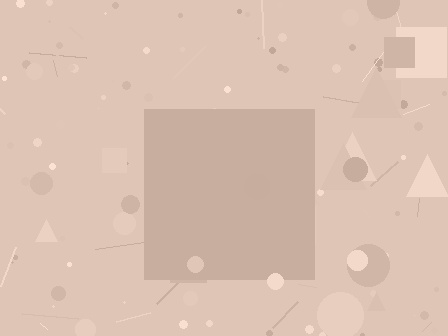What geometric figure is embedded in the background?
A square is embedded in the background.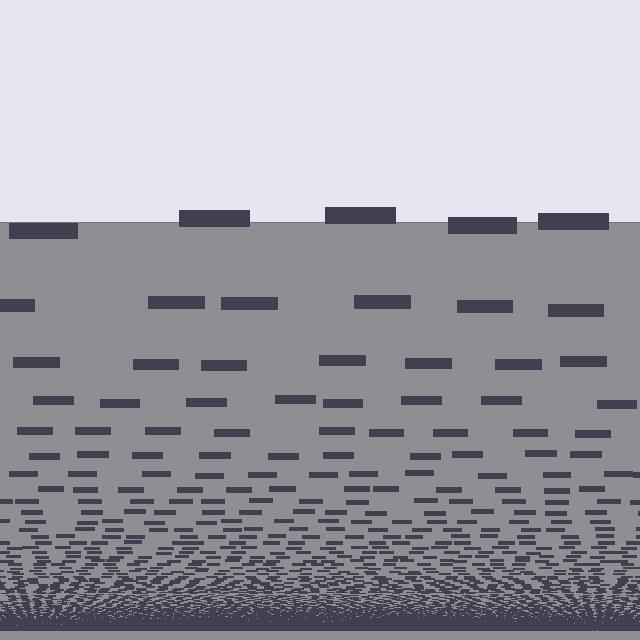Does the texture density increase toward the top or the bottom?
Density increases toward the bottom.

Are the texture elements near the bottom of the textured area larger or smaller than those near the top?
Smaller. The gradient is inverted — elements near the bottom are smaller and denser.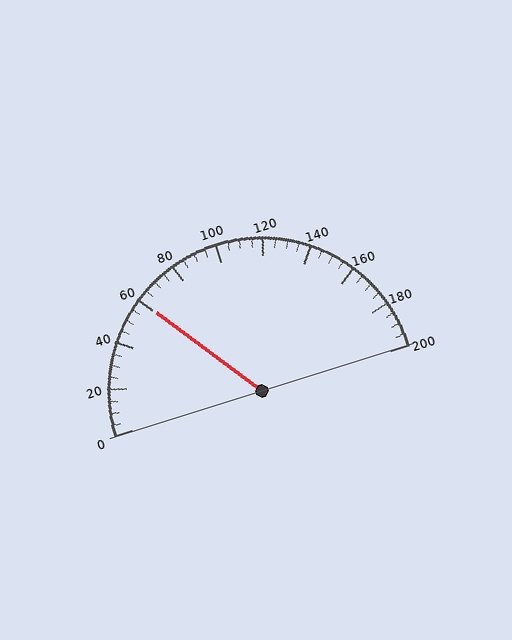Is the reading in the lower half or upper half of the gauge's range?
The reading is in the lower half of the range (0 to 200).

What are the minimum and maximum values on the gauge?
The gauge ranges from 0 to 200.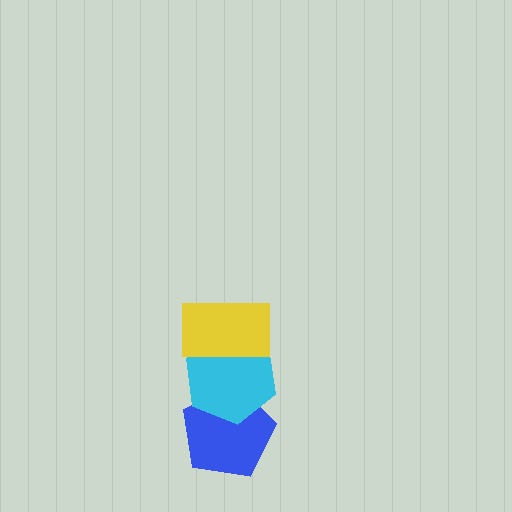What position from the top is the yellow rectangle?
The yellow rectangle is 1st from the top.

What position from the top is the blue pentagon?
The blue pentagon is 3rd from the top.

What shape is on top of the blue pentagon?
The cyan hexagon is on top of the blue pentagon.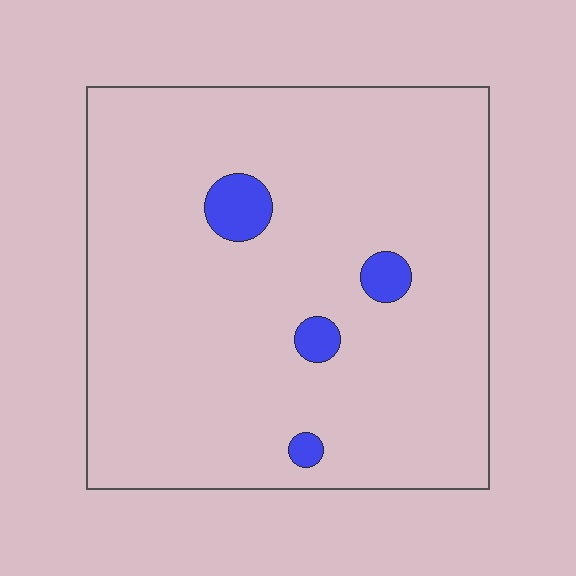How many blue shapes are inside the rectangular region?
4.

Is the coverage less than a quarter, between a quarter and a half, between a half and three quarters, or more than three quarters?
Less than a quarter.